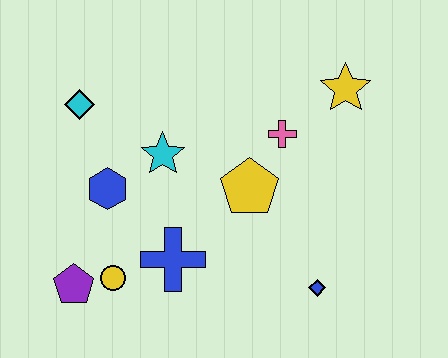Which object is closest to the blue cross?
The yellow circle is closest to the blue cross.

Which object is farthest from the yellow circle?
The yellow star is farthest from the yellow circle.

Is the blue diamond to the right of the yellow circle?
Yes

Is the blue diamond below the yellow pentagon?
Yes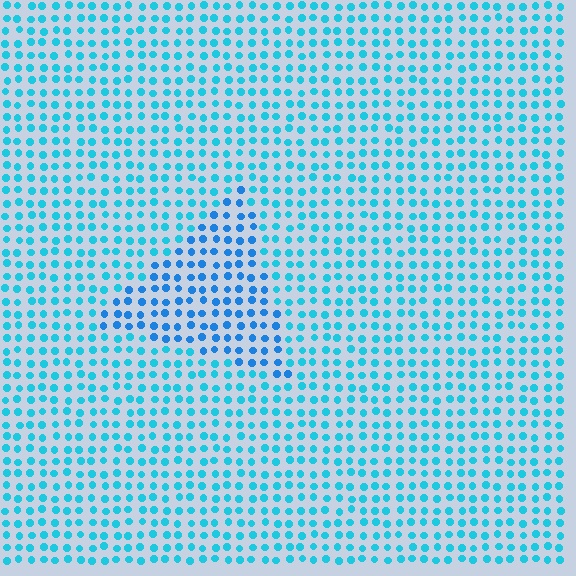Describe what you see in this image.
The image is filled with small cyan elements in a uniform arrangement. A triangle-shaped region is visible where the elements are tinted to a slightly different hue, forming a subtle color boundary.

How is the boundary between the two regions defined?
The boundary is defined purely by a slight shift in hue (about 22 degrees). Spacing, size, and orientation are identical on both sides.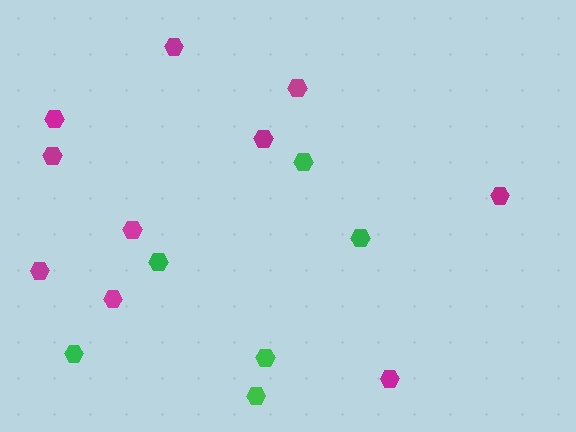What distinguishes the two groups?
There are 2 groups: one group of green hexagons (6) and one group of magenta hexagons (10).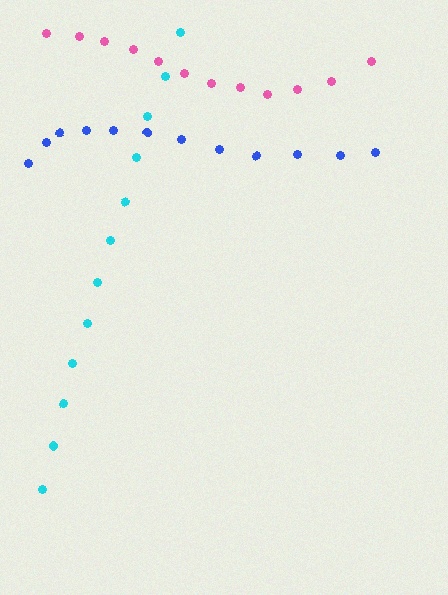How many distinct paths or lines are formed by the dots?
There are 3 distinct paths.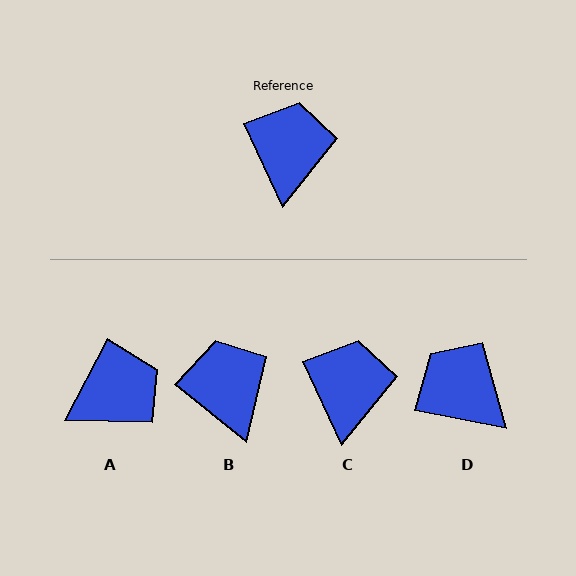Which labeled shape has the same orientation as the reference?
C.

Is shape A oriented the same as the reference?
No, it is off by about 52 degrees.